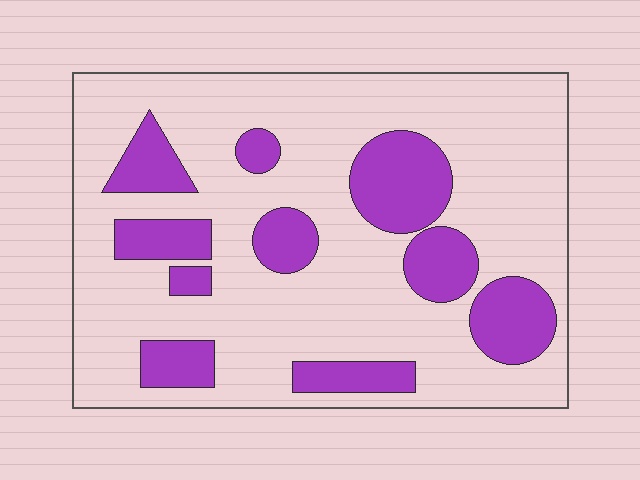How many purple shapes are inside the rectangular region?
10.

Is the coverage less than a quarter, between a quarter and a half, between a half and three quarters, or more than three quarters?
Less than a quarter.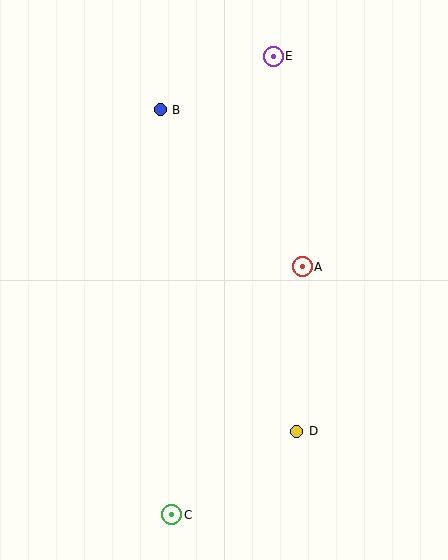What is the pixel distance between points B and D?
The distance between B and D is 349 pixels.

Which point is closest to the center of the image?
Point A at (302, 267) is closest to the center.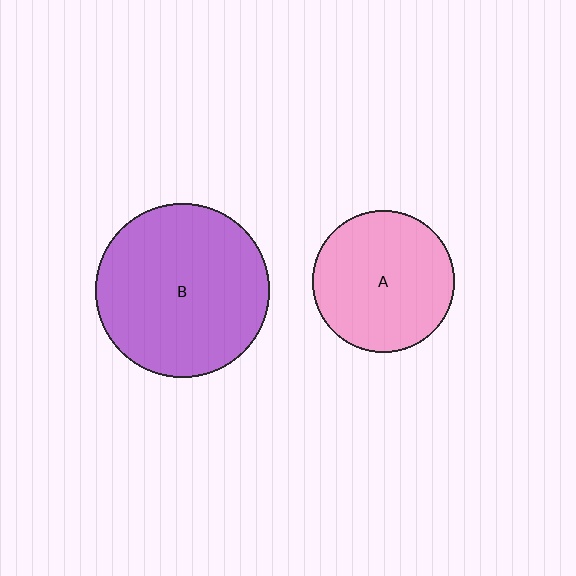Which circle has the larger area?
Circle B (purple).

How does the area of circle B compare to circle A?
Approximately 1.5 times.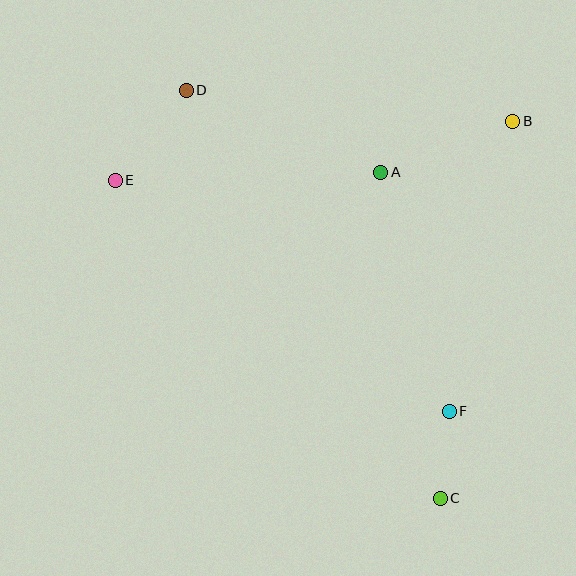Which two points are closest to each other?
Points C and F are closest to each other.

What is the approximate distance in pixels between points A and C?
The distance between A and C is approximately 332 pixels.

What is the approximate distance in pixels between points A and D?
The distance between A and D is approximately 211 pixels.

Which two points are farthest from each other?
Points C and D are farthest from each other.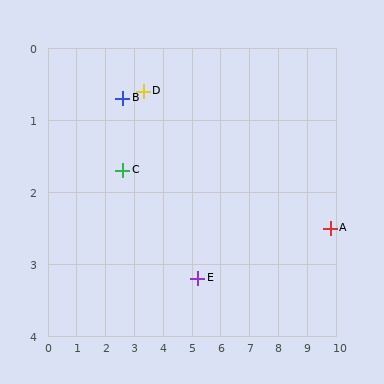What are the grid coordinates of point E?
Point E is at approximately (5.2, 3.2).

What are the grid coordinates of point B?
Point B is at approximately (2.6, 0.7).